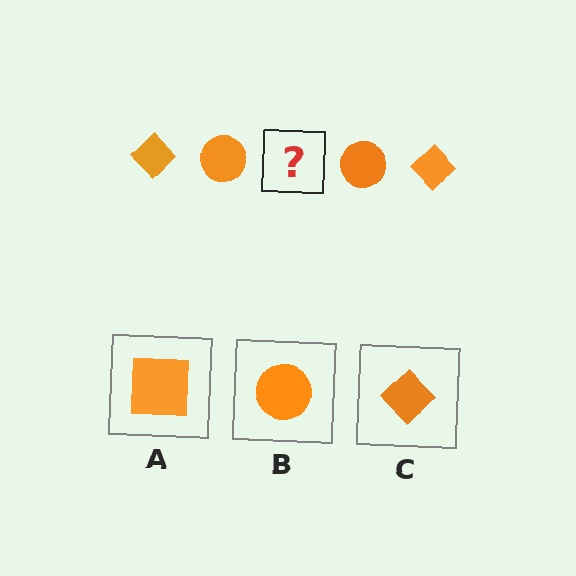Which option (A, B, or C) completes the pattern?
C.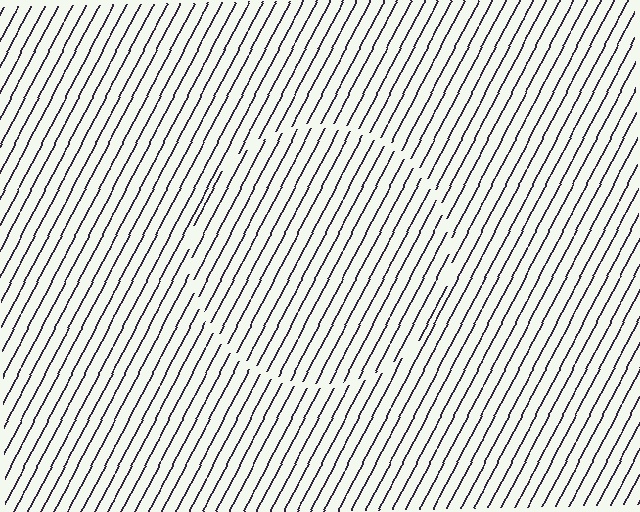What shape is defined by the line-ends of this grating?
An illusory circle. The interior of the shape contains the same grating, shifted by half a period — the contour is defined by the phase discontinuity where line-ends from the inner and outer gratings abut.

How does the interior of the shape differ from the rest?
The interior of the shape contains the same grating, shifted by half a period — the contour is defined by the phase discontinuity where line-ends from the inner and outer gratings abut.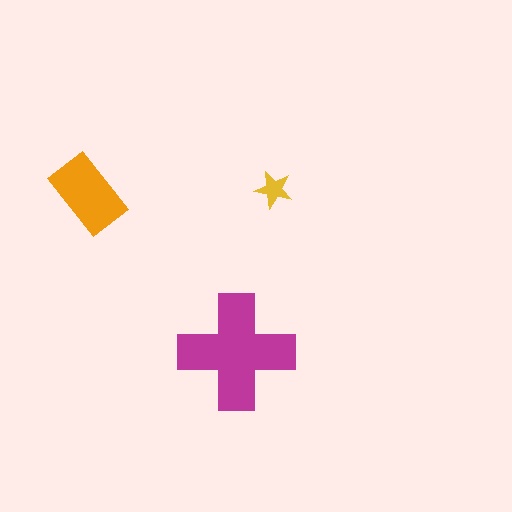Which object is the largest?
The magenta cross.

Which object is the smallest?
The yellow star.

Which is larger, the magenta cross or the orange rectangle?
The magenta cross.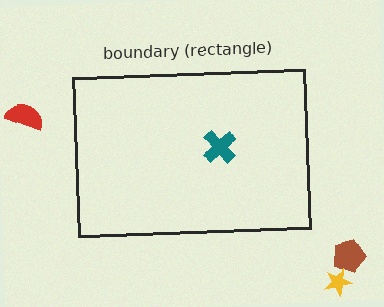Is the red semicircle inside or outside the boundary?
Outside.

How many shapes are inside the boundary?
1 inside, 3 outside.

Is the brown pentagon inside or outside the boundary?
Outside.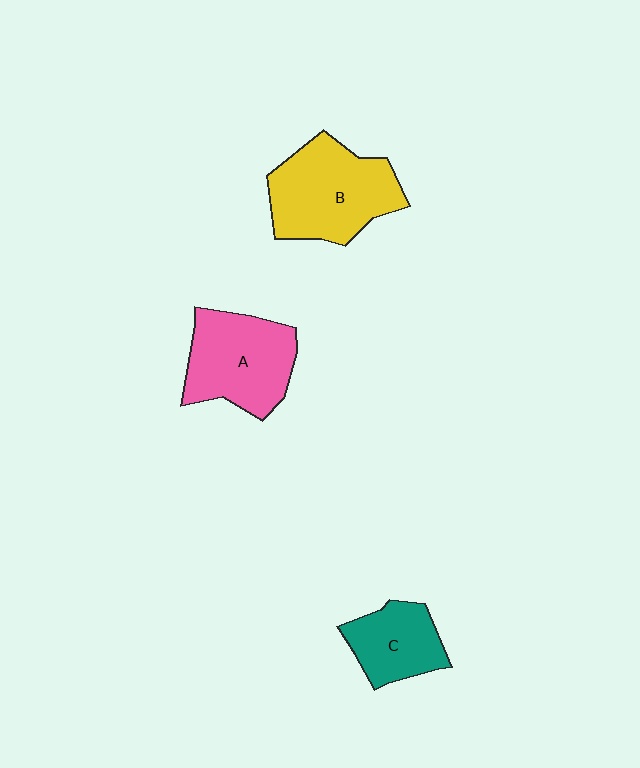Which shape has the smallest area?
Shape C (teal).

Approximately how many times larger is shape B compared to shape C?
Approximately 1.7 times.